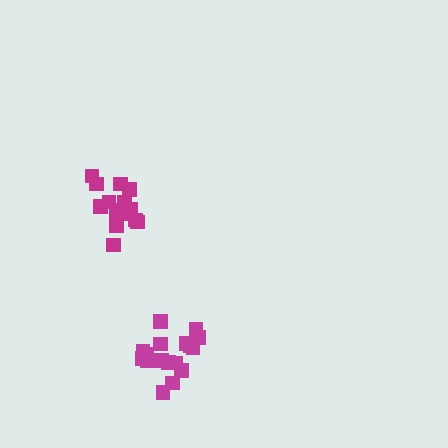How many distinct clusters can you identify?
There are 2 distinct clusters.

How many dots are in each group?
Group 1: 15 dots, Group 2: 17 dots (32 total).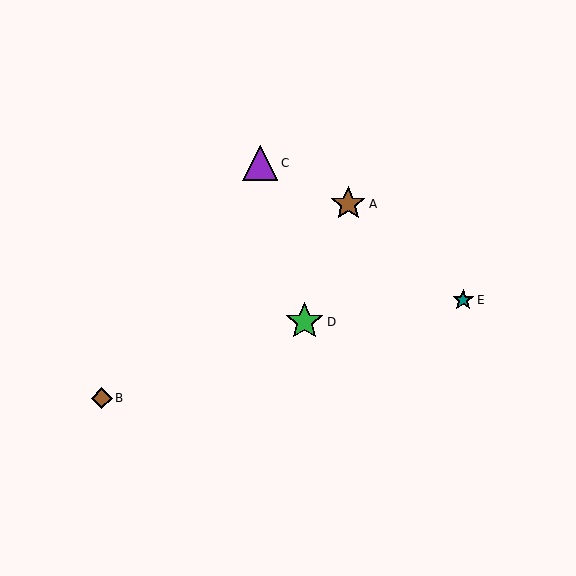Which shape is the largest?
The green star (labeled D) is the largest.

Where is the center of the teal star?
The center of the teal star is at (463, 300).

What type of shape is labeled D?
Shape D is a green star.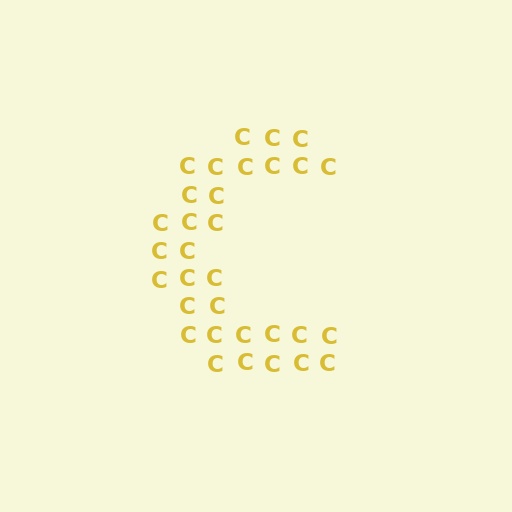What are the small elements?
The small elements are letter C's.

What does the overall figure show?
The overall figure shows the letter C.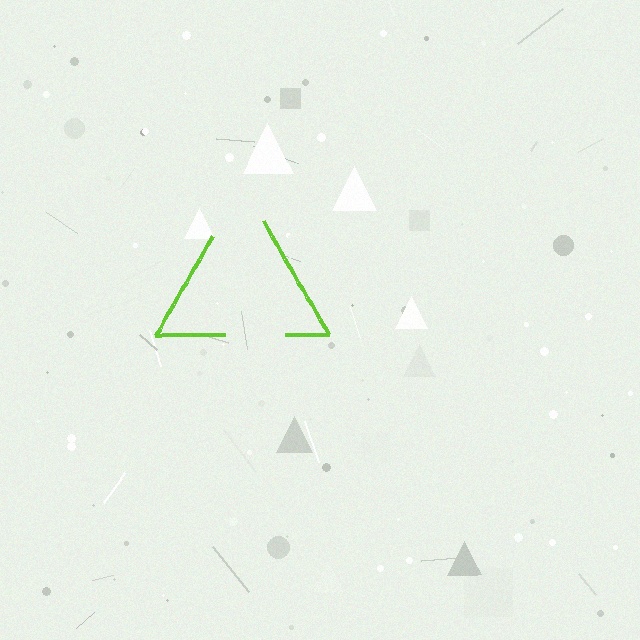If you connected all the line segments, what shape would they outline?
They would outline a triangle.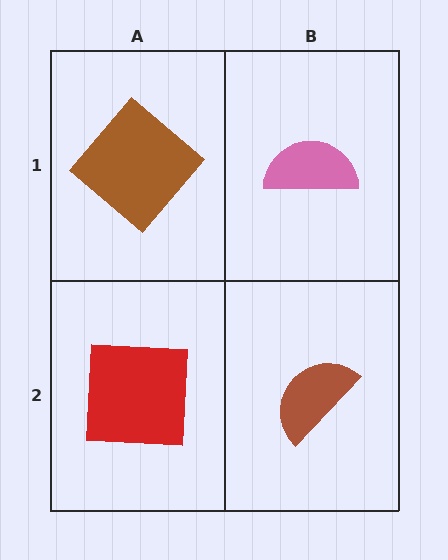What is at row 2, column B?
A brown semicircle.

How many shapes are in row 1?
2 shapes.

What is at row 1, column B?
A pink semicircle.